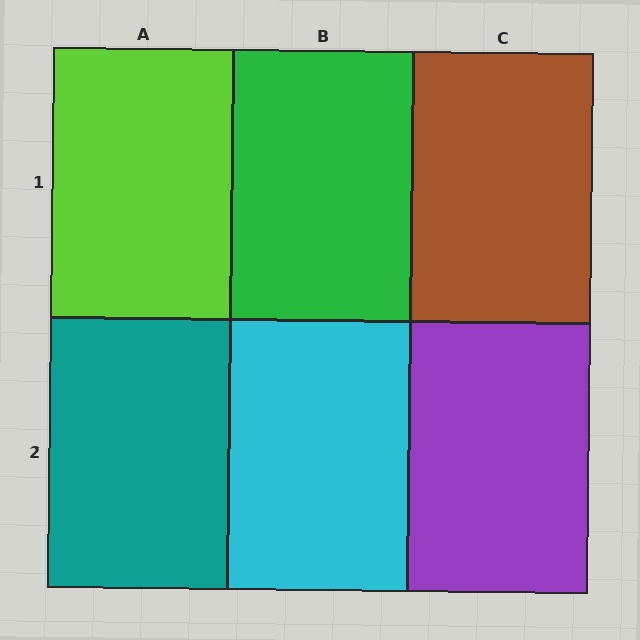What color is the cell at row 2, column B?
Cyan.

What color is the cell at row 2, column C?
Purple.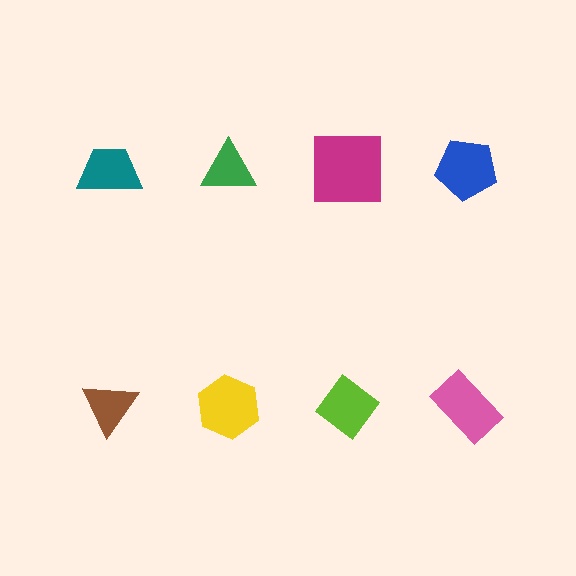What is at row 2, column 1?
A brown triangle.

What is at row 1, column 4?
A blue pentagon.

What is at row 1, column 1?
A teal trapezoid.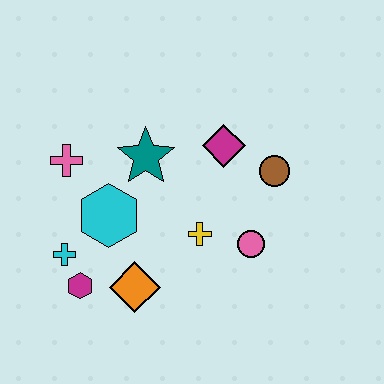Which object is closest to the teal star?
The cyan hexagon is closest to the teal star.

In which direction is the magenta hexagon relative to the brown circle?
The magenta hexagon is to the left of the brown circle.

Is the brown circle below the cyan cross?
No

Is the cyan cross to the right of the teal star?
No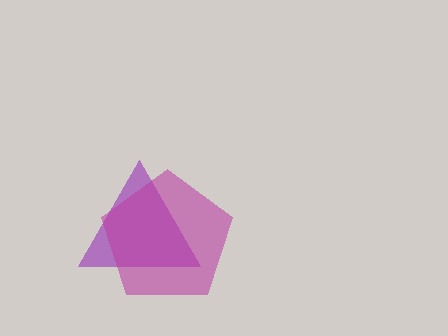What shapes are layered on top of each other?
The layered shapes are: a purple triangle, a magenta pentagon.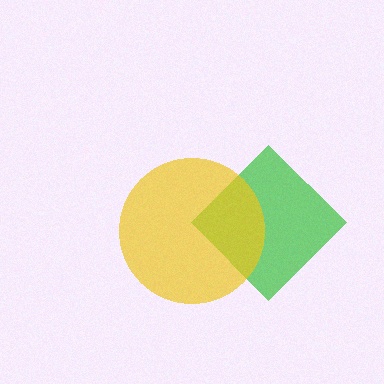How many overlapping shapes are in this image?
There are 2 overlapping shapes in the image.